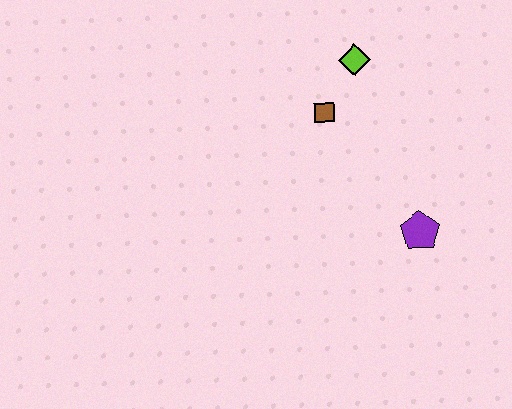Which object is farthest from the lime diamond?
The purple pentagon is farthest from the lime diamond.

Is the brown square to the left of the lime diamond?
Yes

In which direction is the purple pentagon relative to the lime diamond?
The purple pentagon is below the lime diamond.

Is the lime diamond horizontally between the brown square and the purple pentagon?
Yes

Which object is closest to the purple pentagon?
The brown square is closest to the purple pentagon.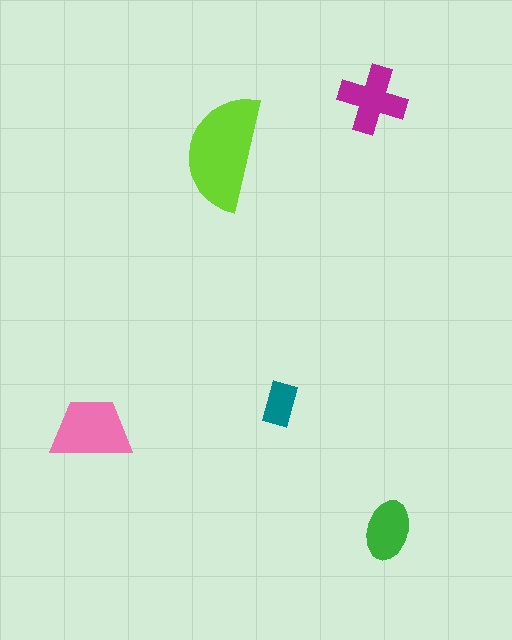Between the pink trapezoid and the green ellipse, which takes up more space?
The pink trapezoid.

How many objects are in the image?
There are 5 objects in the image.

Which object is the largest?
The lime semicircle.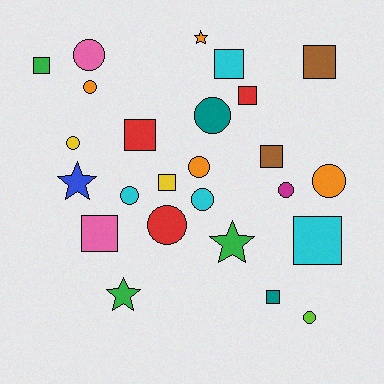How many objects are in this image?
There are 25 objects.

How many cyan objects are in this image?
There are 4 cyan objects.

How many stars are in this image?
There are 4 stars.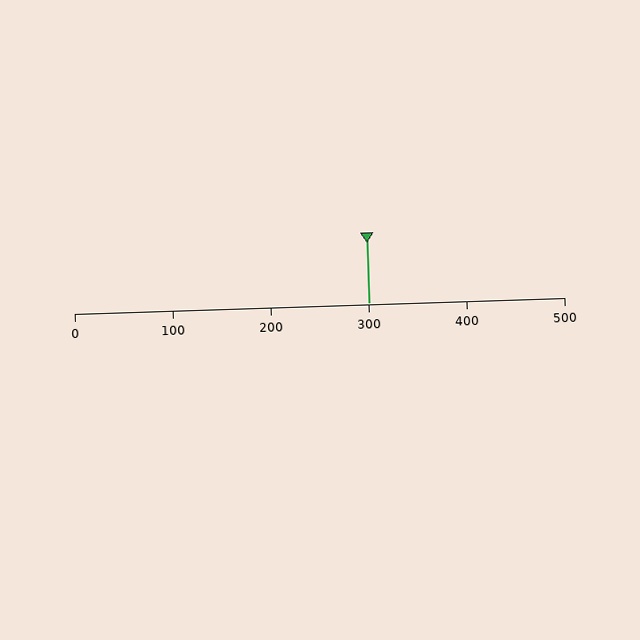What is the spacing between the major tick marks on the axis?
The major ticks are spaced 100 apart.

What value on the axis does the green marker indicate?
The marker indicates approximately 300.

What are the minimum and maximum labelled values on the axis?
The axis runs from 0 to 500.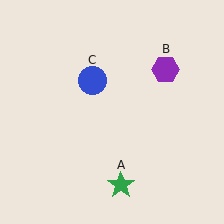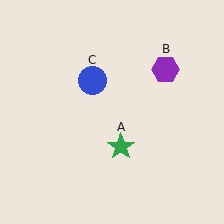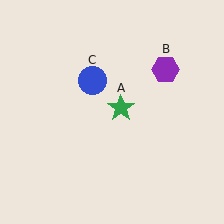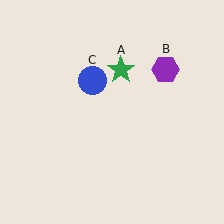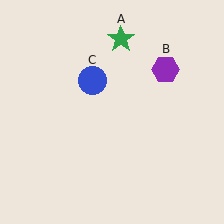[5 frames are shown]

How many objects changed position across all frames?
1 object changed position: green star (object A).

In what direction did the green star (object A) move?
The green star (object A) moved up.